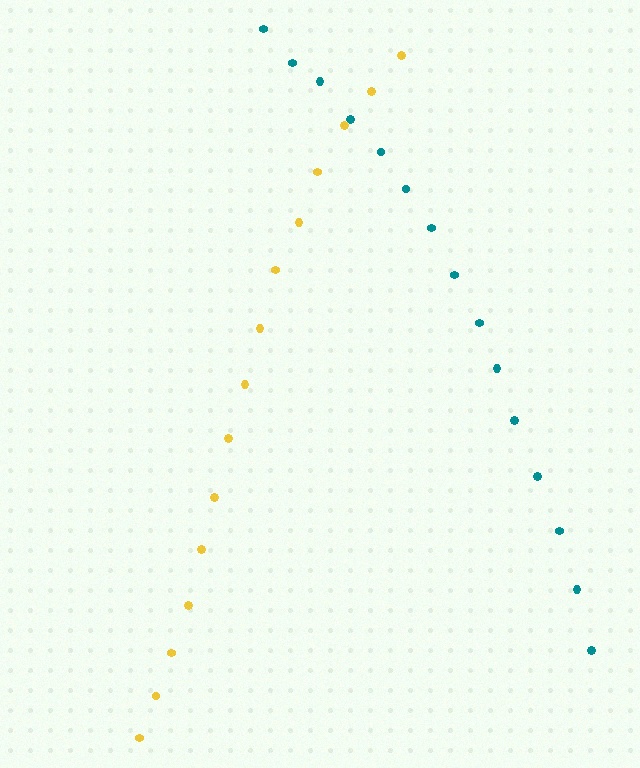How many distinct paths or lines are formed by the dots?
There are 2 distinct paths.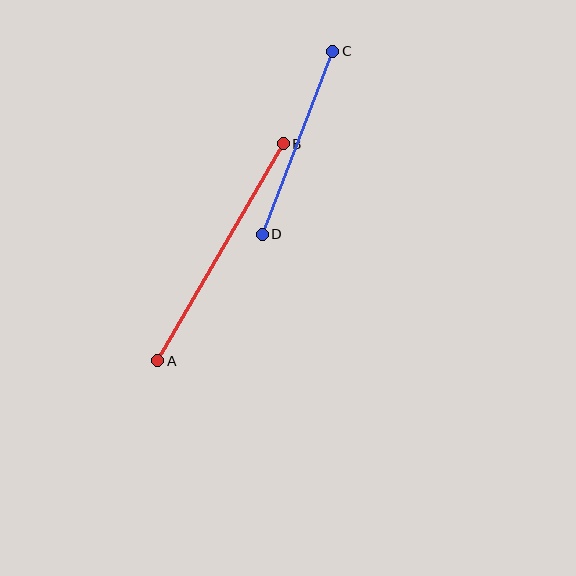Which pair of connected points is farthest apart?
Points A and B are farthest apart.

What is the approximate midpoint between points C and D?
The midpoint is at approximately (297, 143) pixels.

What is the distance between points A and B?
The distance is approximately 251 pixels.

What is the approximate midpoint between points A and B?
The midpoint is at approximately (220, 252) pixels.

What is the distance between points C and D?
The distance is approximately 196 pixels.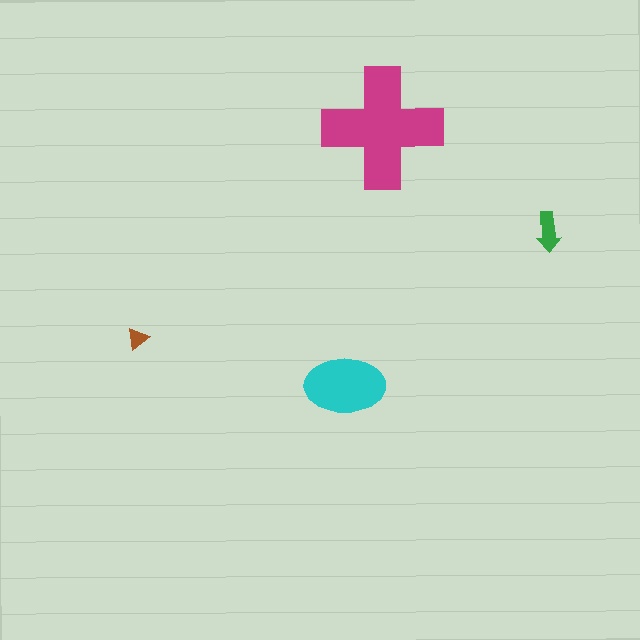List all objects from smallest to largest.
The brown triangle, the green arrow, the cyan ellipse, the magenta cross.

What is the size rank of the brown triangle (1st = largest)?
4th.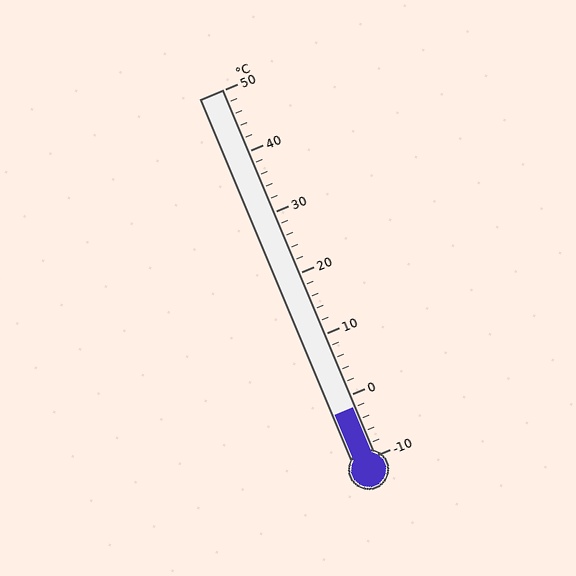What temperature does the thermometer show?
The thermometer shows approximately -2°C.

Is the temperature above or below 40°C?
The temperature is below 40°C.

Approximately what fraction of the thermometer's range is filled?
The thermometer is filled to approximately 15% of its range.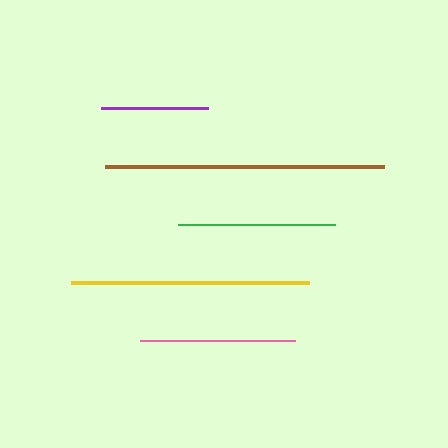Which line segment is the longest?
The brown line is the longest at approximately 280 pixels.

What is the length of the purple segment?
The purple segment is approximately 106 pixels long.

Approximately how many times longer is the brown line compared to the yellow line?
The brown line is approximately 1.2 times the length of the yellow line.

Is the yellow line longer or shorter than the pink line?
The yellow line is longer than the pink line.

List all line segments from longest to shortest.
From longest to shortest: brown, yellow, green, pink, purple.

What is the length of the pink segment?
The pink segment is approximately 154 pixels long.